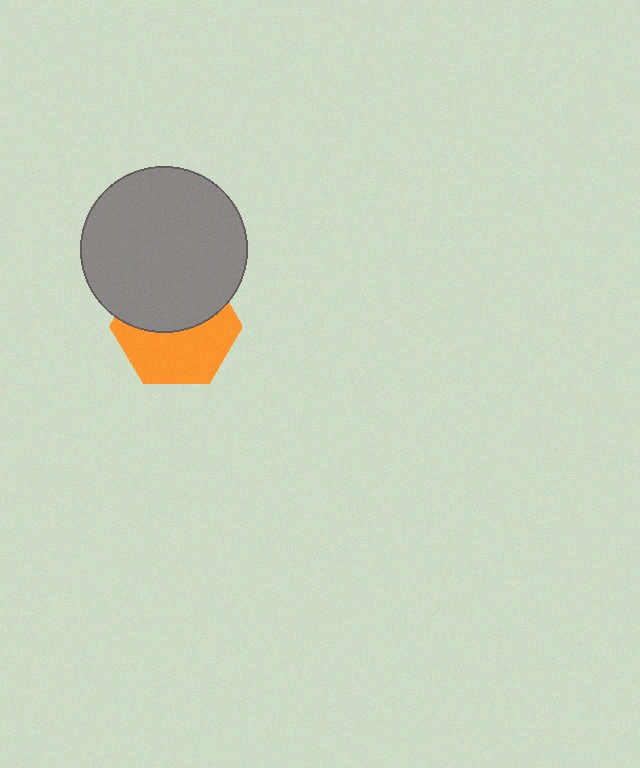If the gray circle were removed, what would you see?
You would see the complete orange hexagon.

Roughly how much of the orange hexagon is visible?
About half of it is visible (roughly 52%).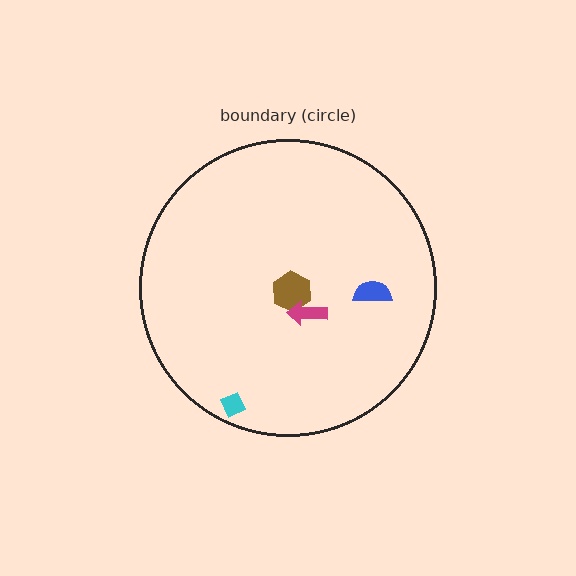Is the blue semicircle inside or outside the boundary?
Inside.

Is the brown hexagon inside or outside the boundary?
Inside.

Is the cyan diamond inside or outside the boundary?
Inside.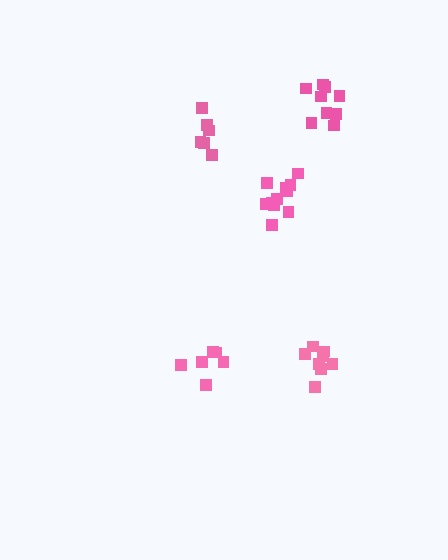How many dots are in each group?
Group 1: 6 dots, Group 2: 6 dots, Group 3: 9 dots, Group 4: 11 dots, Group 5: 8 dots (40 total).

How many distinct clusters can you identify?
There are 5 distinct clusters.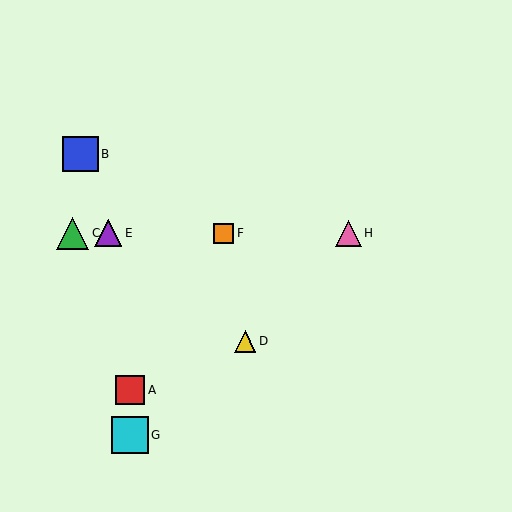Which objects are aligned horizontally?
Objects C, E, F, H are aligned horizontally.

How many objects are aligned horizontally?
4 objects (C, E, F, H) are aligned horizontally.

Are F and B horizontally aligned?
No, F is at y≈233 and B is at y≈154.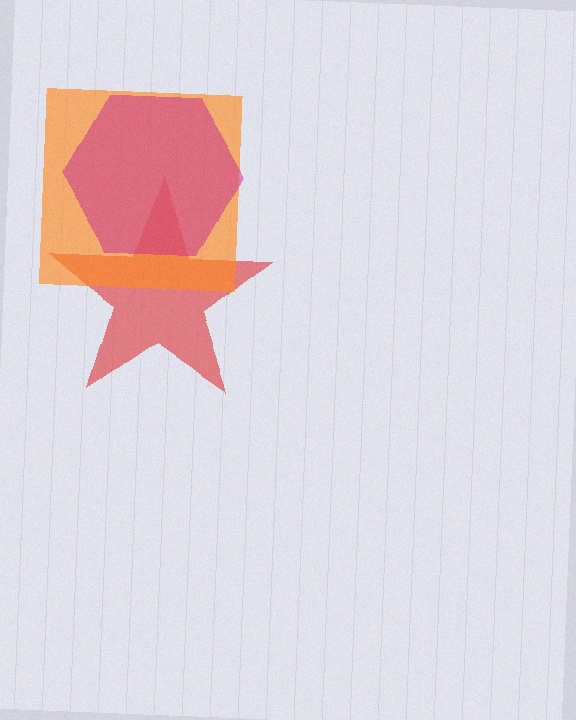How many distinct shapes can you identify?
There are 3 distinct shapes: a red star, an orange square, a magenta hexagon.